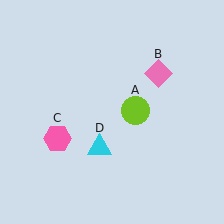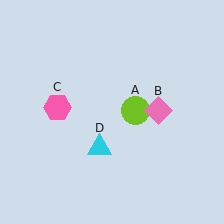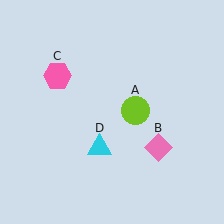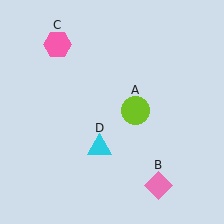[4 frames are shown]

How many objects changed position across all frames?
2 objects changed position: pink diamond (object B), pink hexagon (object C).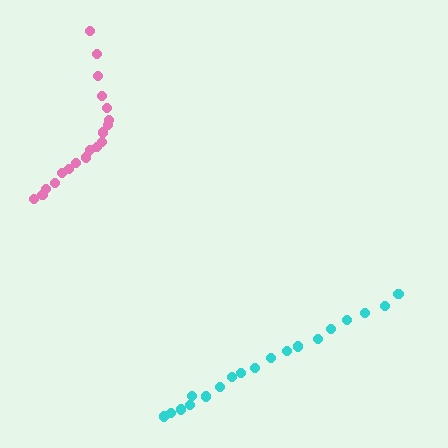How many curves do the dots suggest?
There are 2 distinct paths.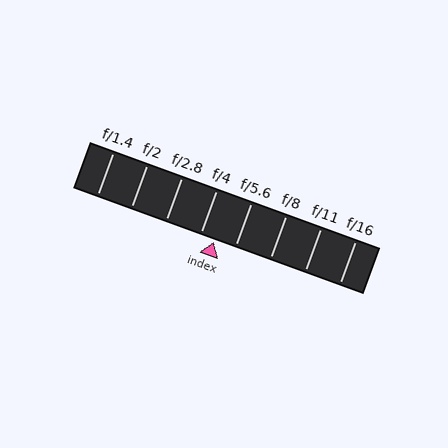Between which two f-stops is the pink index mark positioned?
The index mark is between f/4 and f/5.6.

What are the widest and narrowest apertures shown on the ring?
The widest aperture shown is f/1.4 and the narrowest is f/16.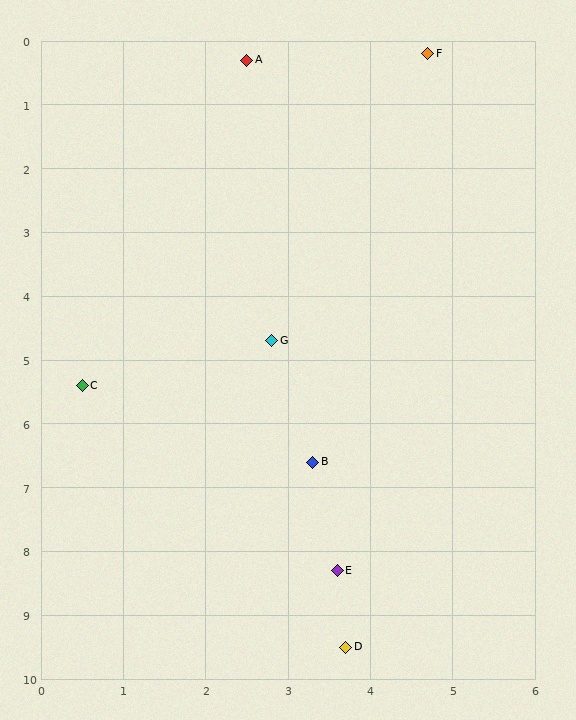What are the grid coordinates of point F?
Point F is at approximately (4.7, 0.2).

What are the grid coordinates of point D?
Point D is at approximately (3.7, 9.5).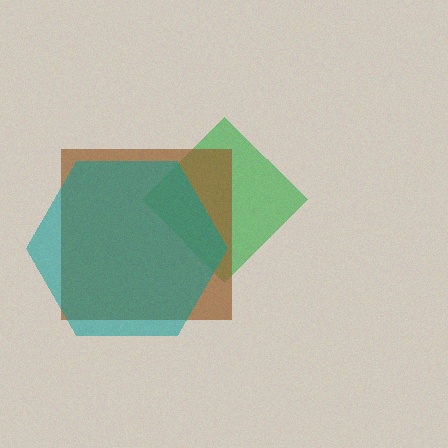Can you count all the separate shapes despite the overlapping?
Yes, there are 3 separate shapes.